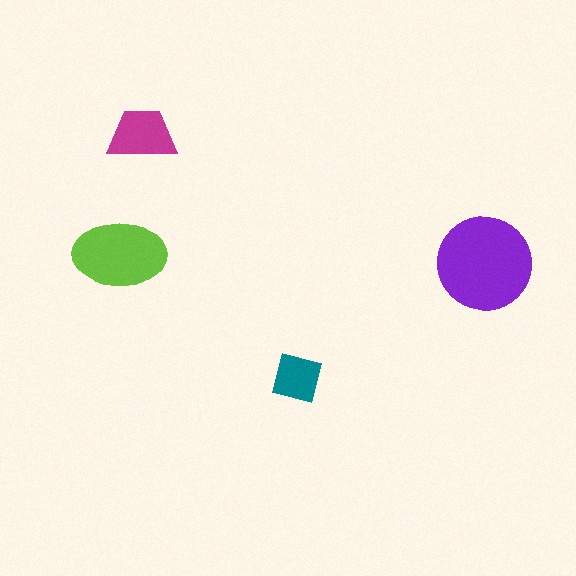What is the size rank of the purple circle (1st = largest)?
1st.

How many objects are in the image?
There are 4 objects in the image.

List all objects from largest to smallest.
The purple circle, the lime ellipse, the magenta trapezoid, the teal square.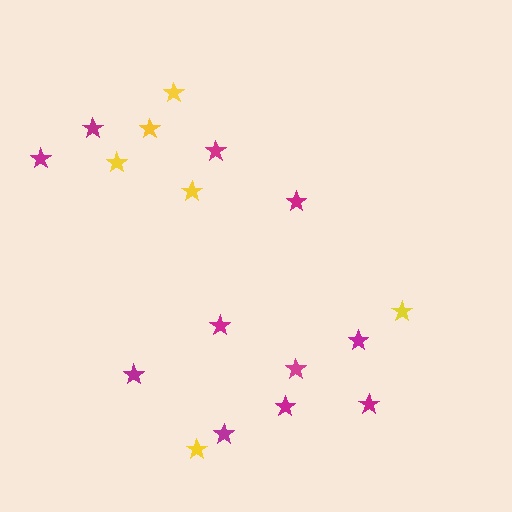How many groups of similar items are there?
There are 2 groups: one group of yellow stars (6) and one group of magenta stars (11).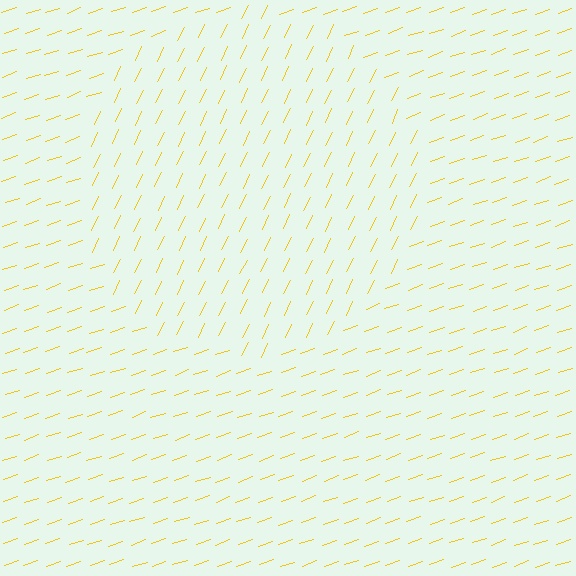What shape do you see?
I see a circle.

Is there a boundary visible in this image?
Yes, there is a texture boundary formed by a change in line orientation.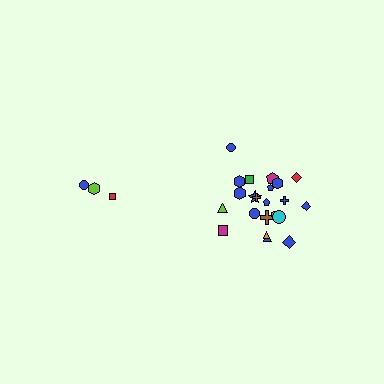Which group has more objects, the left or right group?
The right group.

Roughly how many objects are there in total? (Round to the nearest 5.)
Roughly 25 objects in total.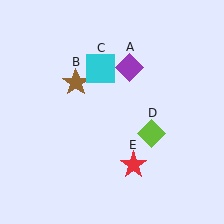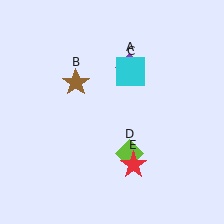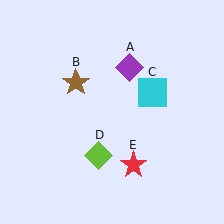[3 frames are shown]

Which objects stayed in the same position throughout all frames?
Purple diamond (object A) and brown star (object B) and red star (object E) remained stationary.